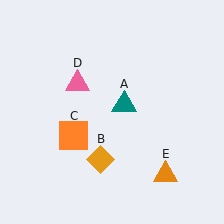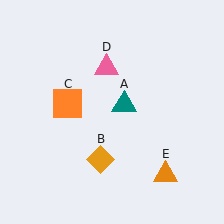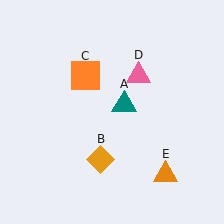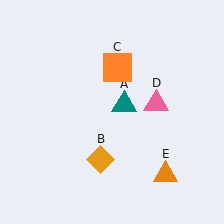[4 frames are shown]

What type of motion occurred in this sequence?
The orange square (object C), pink triangle (object D) rotated clockwise around the center of the scene.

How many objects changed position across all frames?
2 objects changed position: orange square (object C), pink triangle (object D).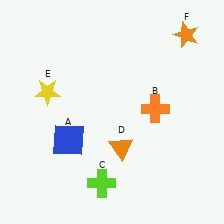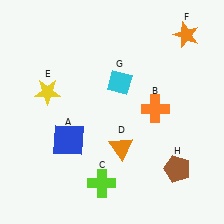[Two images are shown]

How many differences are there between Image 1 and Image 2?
There are 2 differences between the two images.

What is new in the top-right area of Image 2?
A cyan diamond (G) was added in the top-right area of Image 2.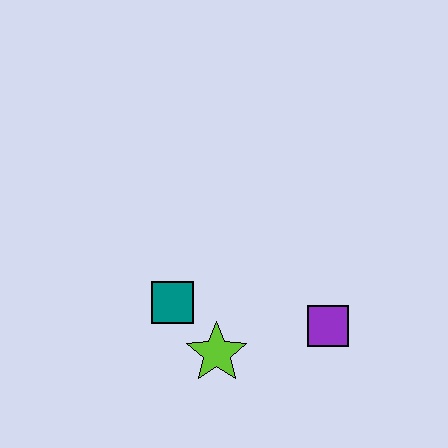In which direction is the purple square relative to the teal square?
The purple square is to the right of the teal square.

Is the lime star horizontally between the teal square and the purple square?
Yes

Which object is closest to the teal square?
The lime star is closest to the teal square.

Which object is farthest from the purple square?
The teal square is farthest from the purple square.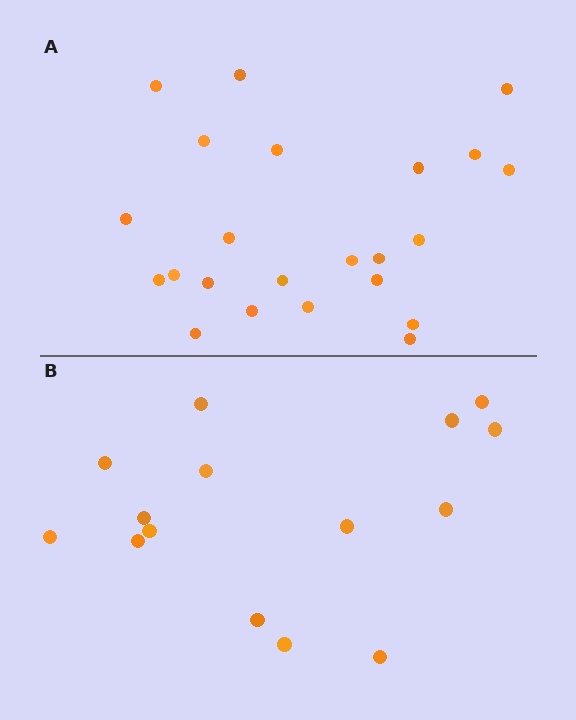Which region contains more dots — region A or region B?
Region A (the top region) has more dots.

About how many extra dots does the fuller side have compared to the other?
Region A has roughly 8 or so more dots than region B.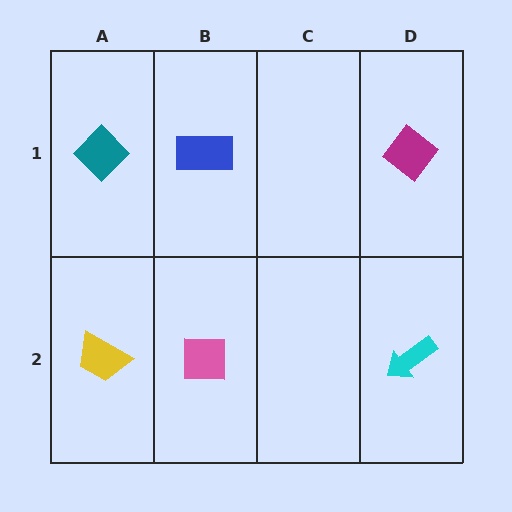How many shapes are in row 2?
3 shapes.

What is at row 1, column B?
A blue rectangle.